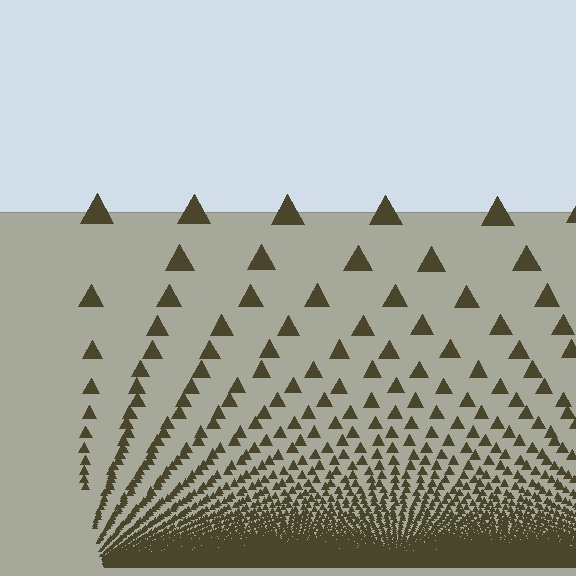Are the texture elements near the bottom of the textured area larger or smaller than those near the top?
Smaller. The gradient is inverted — elements near the bottom are smaller and denser.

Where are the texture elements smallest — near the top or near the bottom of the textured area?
Near the bottom.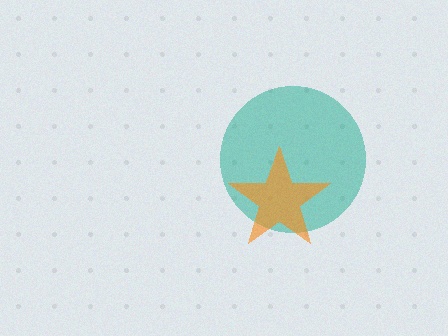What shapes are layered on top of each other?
The layered shapes are: a teal circle, an orange star.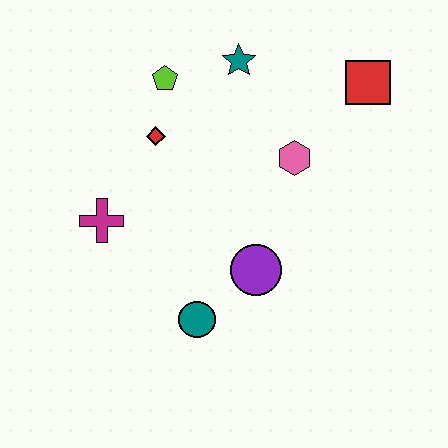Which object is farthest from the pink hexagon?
The magenta cross is farthest from the pink hexagon.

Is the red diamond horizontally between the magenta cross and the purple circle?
Yes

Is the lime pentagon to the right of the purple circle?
No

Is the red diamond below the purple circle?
No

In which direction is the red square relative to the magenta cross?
The red square is to the right of the magenta cross.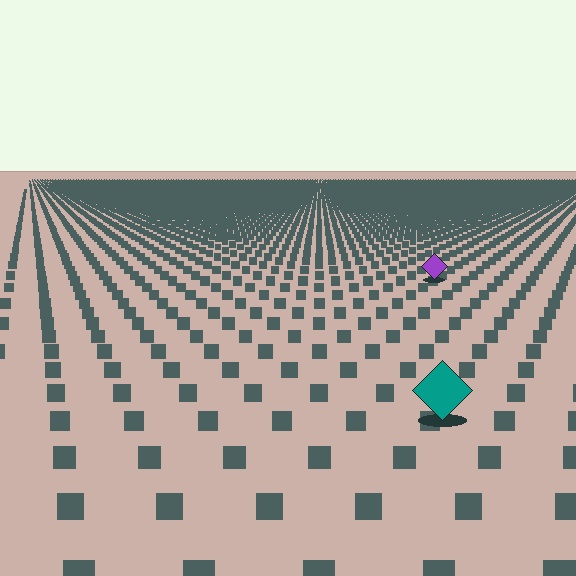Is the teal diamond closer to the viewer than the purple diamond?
Yes. The teal diamond is closer — you can tell from the texture gradient: the ground texture is coarser near it.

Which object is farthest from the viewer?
The purple diamond is farthest from the viewer. It appears smaller and the ground texture around it is denser.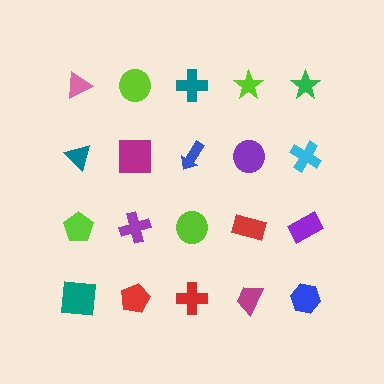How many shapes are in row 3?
5 shapes.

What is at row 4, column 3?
A red cross.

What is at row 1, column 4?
A lime star.